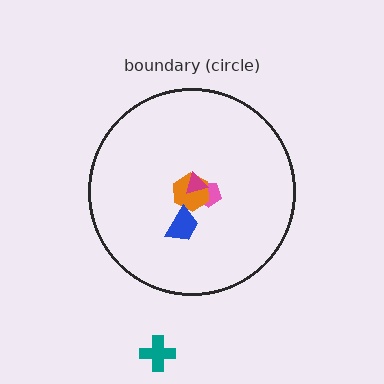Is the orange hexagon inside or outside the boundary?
Inside.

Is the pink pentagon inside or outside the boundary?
Inside.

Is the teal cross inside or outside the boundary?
Outside.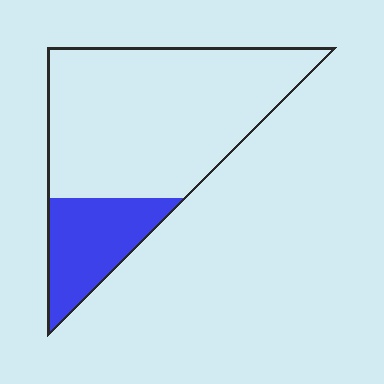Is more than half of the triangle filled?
No.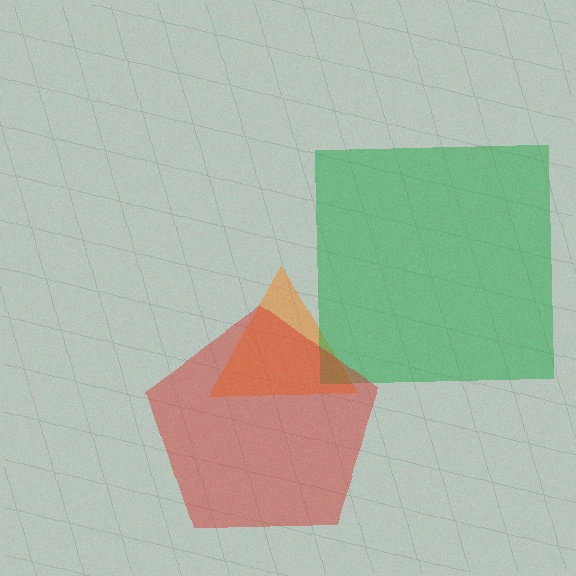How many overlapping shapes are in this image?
There are 3 overlapping shapes in the image.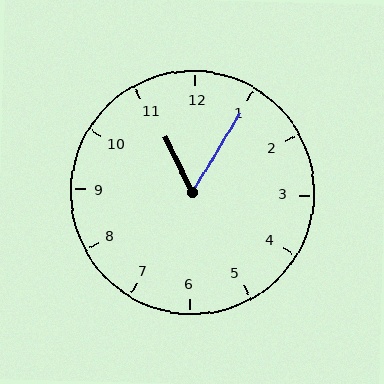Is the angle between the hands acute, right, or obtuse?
It is acute.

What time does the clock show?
11:05.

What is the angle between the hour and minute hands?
Approximately 58 degrees.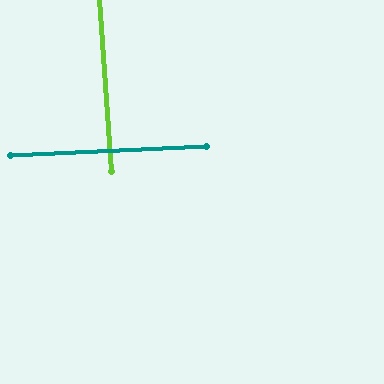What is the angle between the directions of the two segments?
Approximately 89 degrees.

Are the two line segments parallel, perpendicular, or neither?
Perpendicular — they meet at approximately 89°.